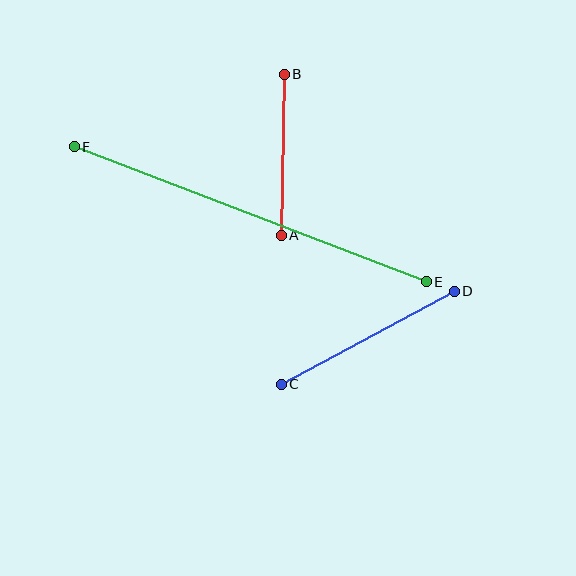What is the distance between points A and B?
The distance is approximately 161 pixels.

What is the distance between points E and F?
The distance is approximately 377 pixels.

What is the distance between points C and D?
The distance is approximately 197 pixels.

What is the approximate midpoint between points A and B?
The midpoint is at approximately (283, 155) pixels.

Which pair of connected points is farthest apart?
Points E and F are farthest apart.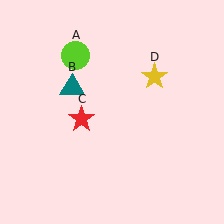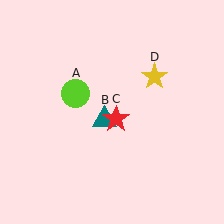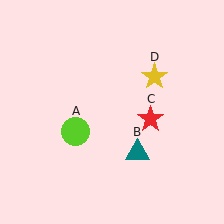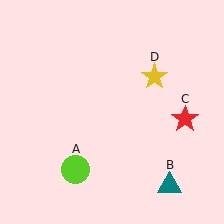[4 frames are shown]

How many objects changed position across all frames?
3 objects changed position: lime circle (object A), teal triangle (object B), red star (object C).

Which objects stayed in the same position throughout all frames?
Yellow star (object D) remained stationary.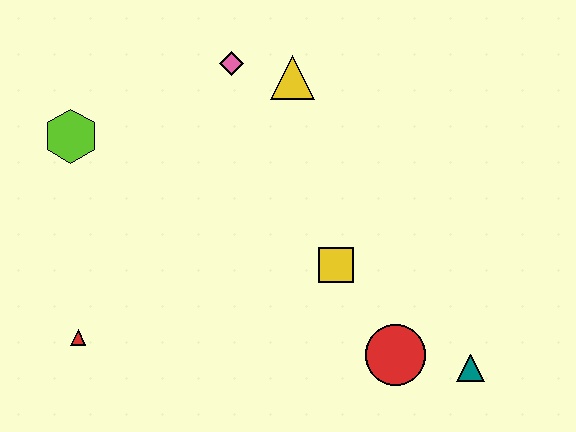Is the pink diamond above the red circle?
Yes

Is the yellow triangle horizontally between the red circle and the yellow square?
No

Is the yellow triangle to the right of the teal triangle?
No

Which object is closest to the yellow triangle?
The pink diamond is closest to the yellow triangle.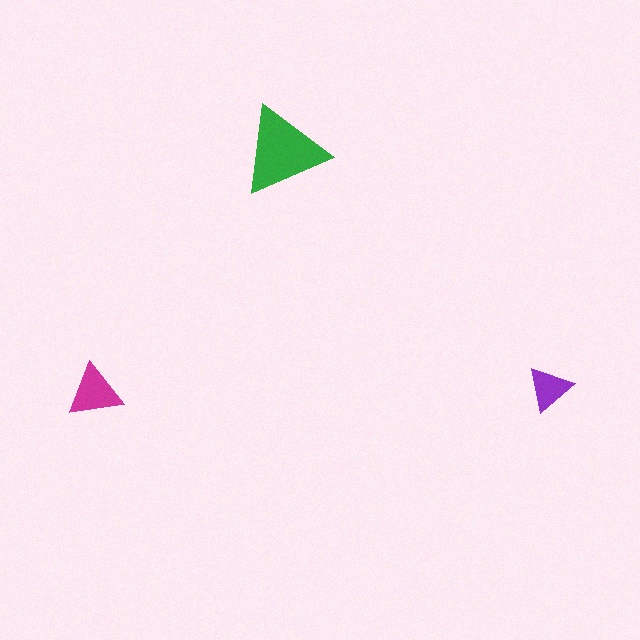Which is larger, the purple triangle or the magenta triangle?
The magenta one.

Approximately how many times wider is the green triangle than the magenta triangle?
About 1.5 times wider.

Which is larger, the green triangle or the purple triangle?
The green one.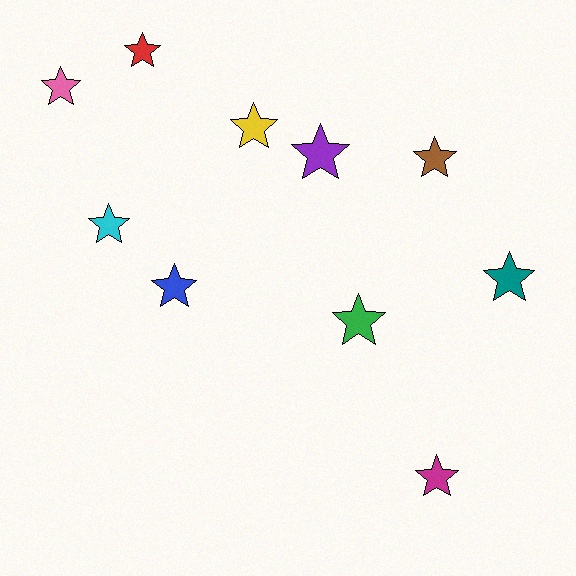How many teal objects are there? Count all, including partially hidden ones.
There is 1 teal object.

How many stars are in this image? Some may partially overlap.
There are 10 stars.